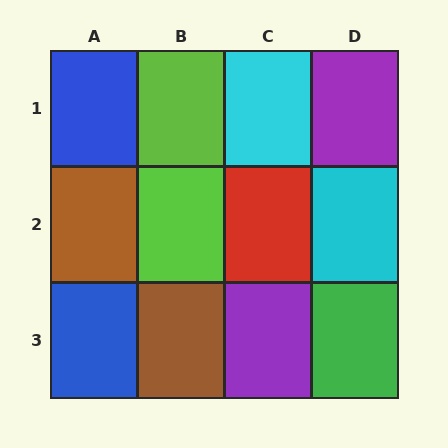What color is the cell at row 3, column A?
Blue.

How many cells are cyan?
2 cells are cyan.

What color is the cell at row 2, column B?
Lime.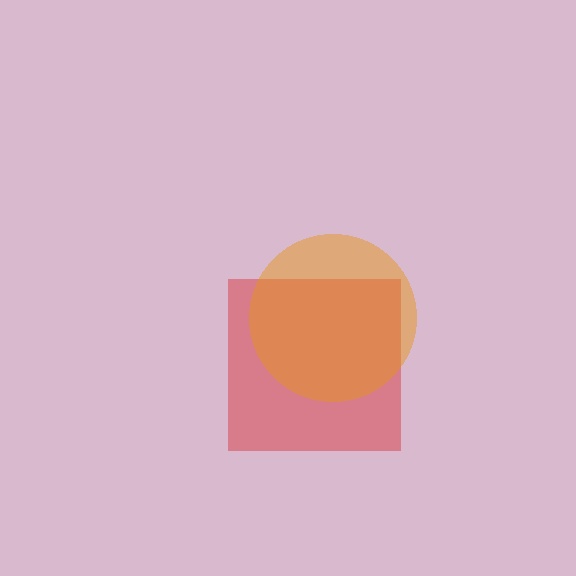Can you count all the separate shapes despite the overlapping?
Yes, there are 2 separate shapes.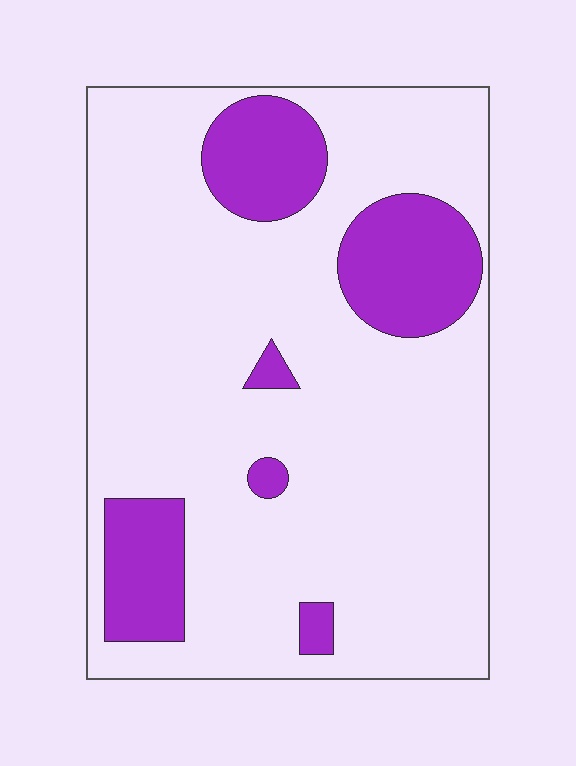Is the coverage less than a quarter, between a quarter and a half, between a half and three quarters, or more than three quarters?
Less than a quarter.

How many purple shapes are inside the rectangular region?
6.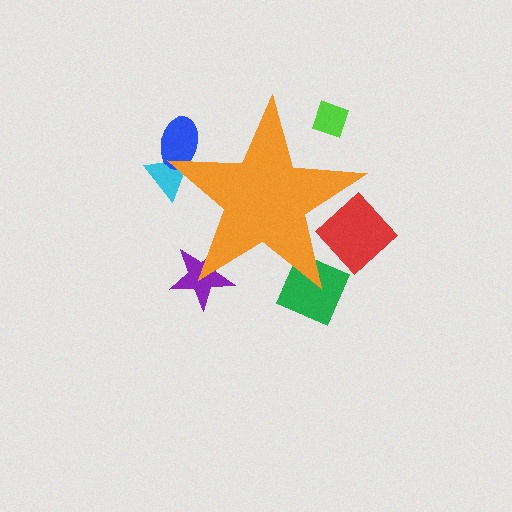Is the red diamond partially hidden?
Yes, the red diamond is partially hidden behind the orange star.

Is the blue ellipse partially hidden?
Yes, the blue ellipse is partially hidden behind the orange star.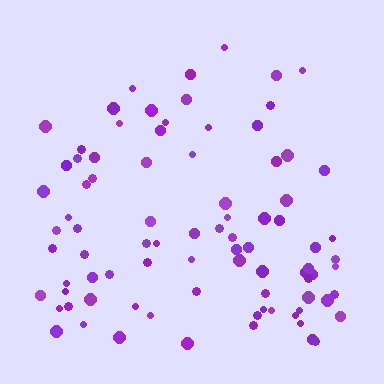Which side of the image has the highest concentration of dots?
The bottom.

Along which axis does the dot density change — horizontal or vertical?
Vertical.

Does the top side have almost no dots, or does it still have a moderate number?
Still a moderate number, just noticeably fewer than the bottom.